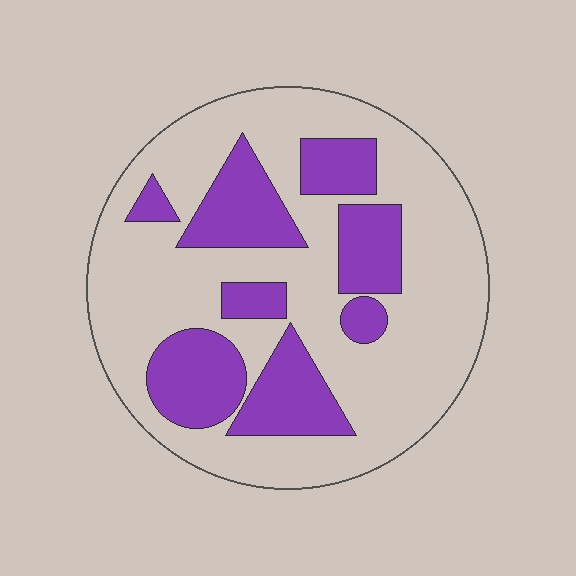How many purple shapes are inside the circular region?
8.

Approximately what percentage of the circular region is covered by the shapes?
Approximately 30%.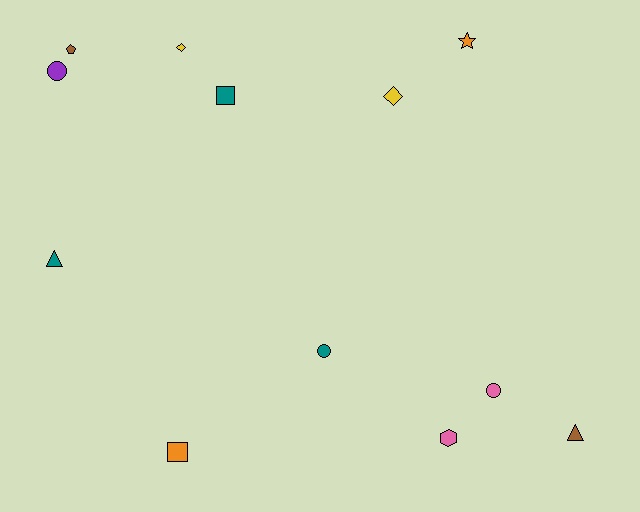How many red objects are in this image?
There are no red objects.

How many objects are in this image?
There are 12 objects.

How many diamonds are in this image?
There are 2 diamonds.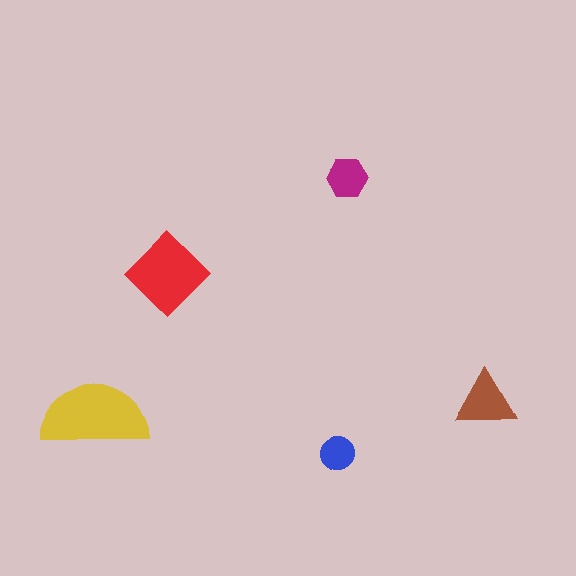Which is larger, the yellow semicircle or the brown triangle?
The yellow semicircle.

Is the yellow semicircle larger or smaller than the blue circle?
Larger.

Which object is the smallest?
The blue circle.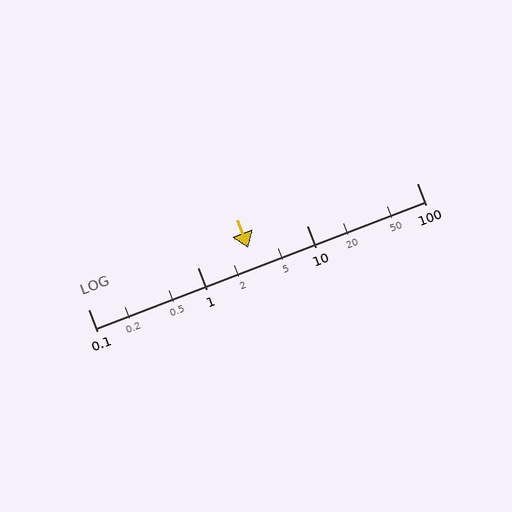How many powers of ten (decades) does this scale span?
The scale spans 3 decades, from 0.1 to 100.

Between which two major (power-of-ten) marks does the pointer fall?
The pointer is between 1 and 10.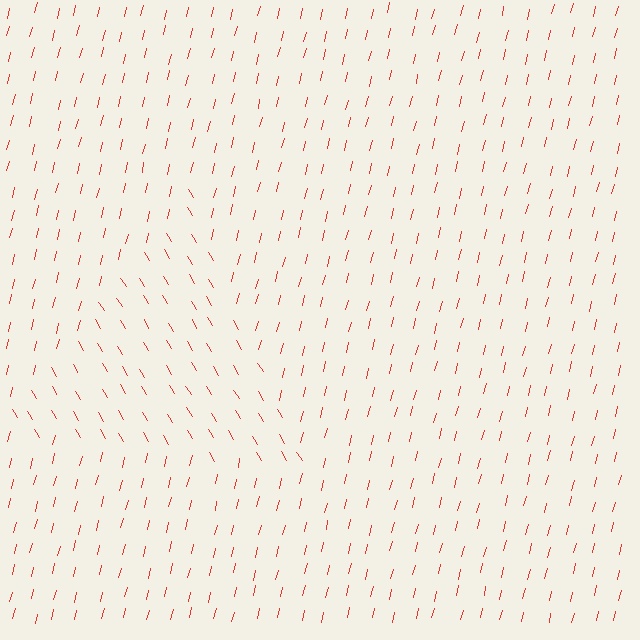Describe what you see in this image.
The image is filled with small red line segments. A triangle region in the image has lines oriented differently from the surrounding lines, creating a visible texture boundary.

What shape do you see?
I see a triangle.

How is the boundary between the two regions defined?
The boundary is defined purely by a change in line orientation (approximately 45 degrees difference). All lines are the same color and thickness.